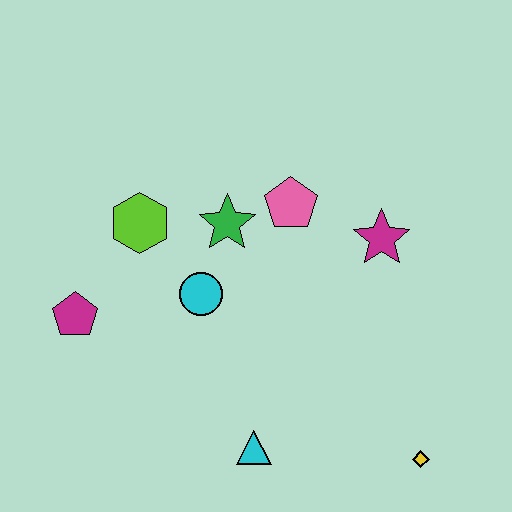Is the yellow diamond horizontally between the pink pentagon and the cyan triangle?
No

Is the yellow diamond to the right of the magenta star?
Yes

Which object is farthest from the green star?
The yellow diamond is farthest from the green star.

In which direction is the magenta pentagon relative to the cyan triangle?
The magenta pentagon is to the left of the cyan triangle.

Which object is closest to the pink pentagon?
The green star is closest to the pink pentagon.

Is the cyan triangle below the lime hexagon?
Yes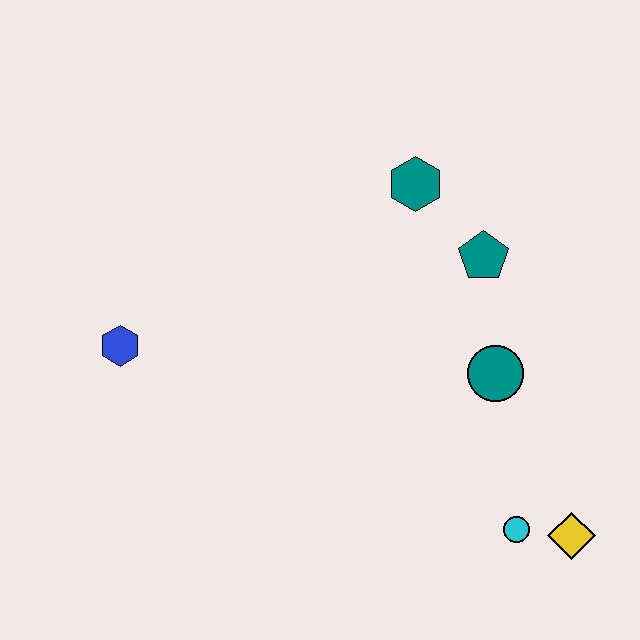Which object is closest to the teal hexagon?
The teal pentagon is closest to the teal hexagon.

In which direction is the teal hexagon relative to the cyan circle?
The teal hexagon is above the cyan circle.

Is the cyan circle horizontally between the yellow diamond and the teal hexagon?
Yes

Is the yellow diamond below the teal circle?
Yes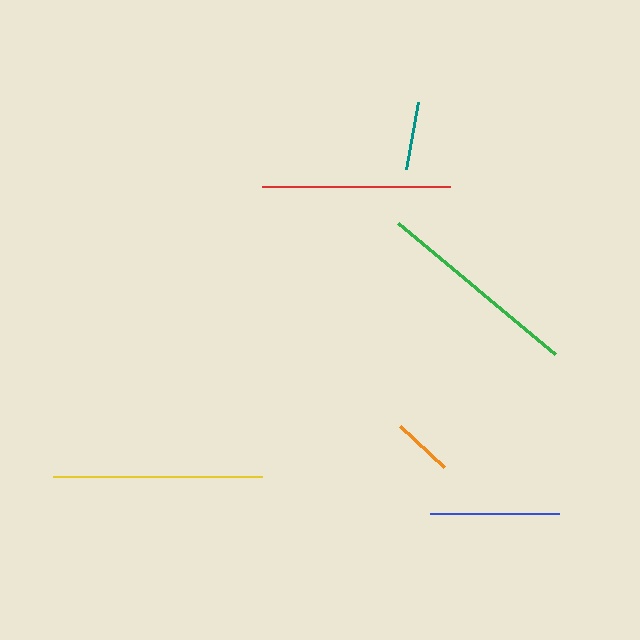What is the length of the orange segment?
The orange segment is approximately 60 pixels long.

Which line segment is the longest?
The yellow line is the longest at approximately 209 pixels.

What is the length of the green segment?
The green segment is approximately 205 pixels long.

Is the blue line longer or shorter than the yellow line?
The yellow line is longer than the blue line.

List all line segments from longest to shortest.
From longest to shortest: yellow, green, red, blue, teal, orange.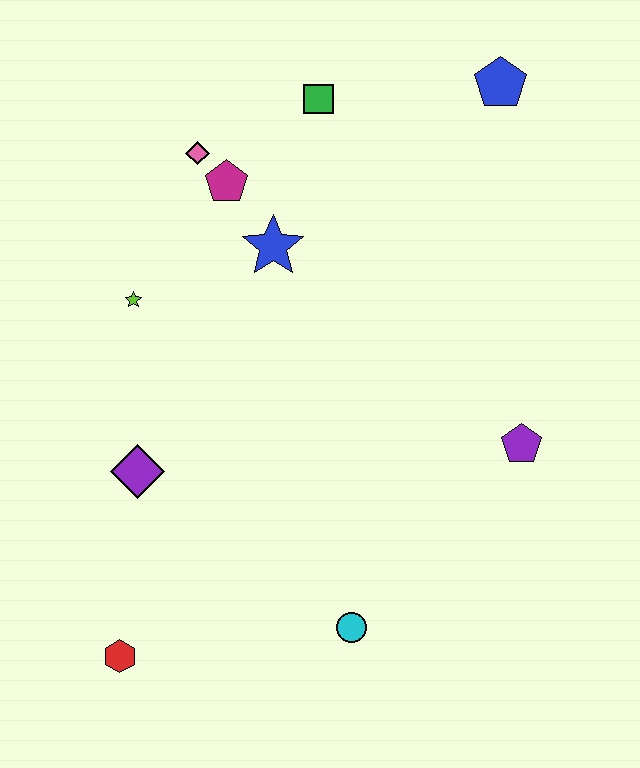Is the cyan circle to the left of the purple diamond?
No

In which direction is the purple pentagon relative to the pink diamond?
The purple pentagon is to the right of the pink diamond.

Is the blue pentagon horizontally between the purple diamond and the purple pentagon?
Yes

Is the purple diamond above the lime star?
No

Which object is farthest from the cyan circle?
The blue pentagon is farthest from the cyan circle.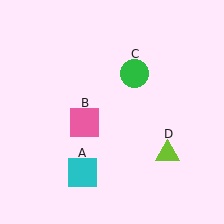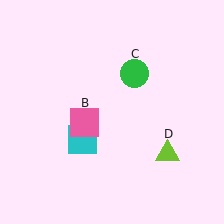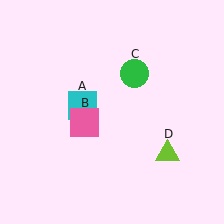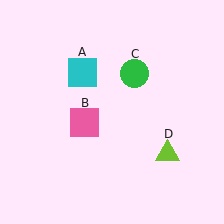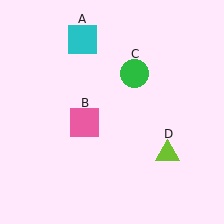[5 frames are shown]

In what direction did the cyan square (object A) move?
The cyan square (object A) moved up.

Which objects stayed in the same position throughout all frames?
Pink square (object B) and green circle (object C) and lime triangle (object D) remained stationary.